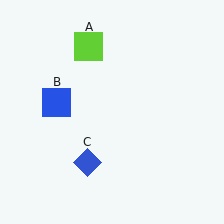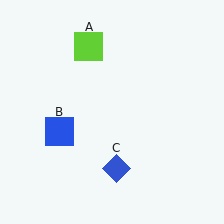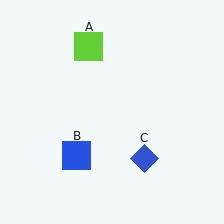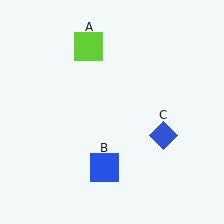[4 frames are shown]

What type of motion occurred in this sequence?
The blue square (object B), blue diamond (object C) rotated counterclockwise around the center of the scene.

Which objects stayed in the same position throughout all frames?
Lime square (object A) remained stationary.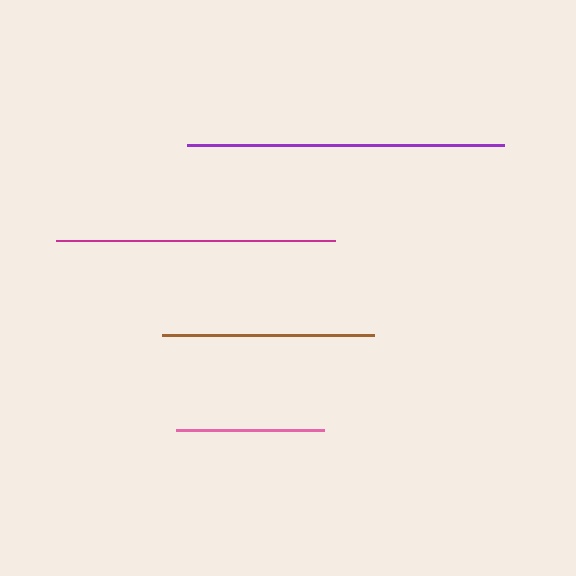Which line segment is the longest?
The purple line is the longest at approximately 318 pixels.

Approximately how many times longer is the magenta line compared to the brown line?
The magenta line is approximately 1.3 times the length of the brown line.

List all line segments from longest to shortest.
From longest to shortest: purple, magenta, brown, pink.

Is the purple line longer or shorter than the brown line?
The purple line is longer than the brown line.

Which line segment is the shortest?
The pink line is the shortest at approximately 148 pixels.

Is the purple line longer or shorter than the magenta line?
The purple line is longer than the magenta line.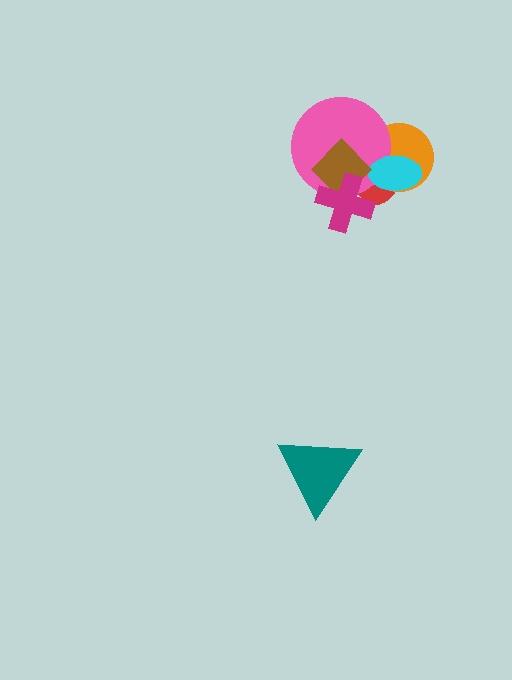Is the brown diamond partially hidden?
Yes, it is partially covered by another shape.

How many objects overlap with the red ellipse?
5 objects overlap with the red ellipse.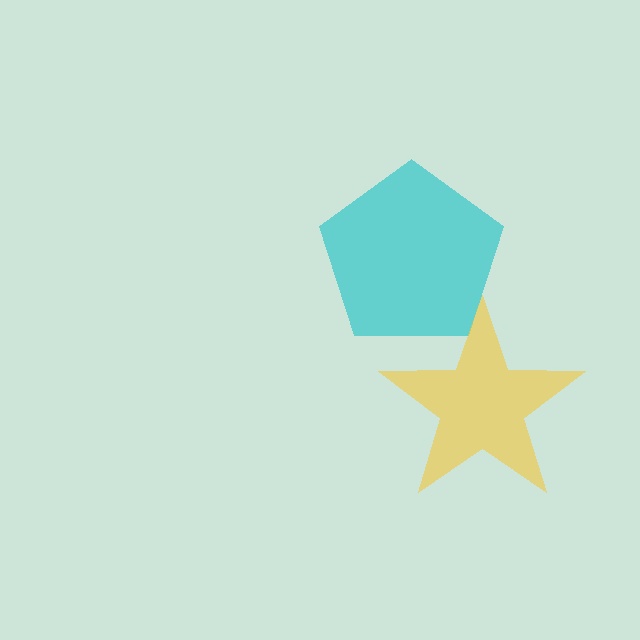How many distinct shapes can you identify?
There are 2 distinct shapes: a cyan pentagon, a yellow star.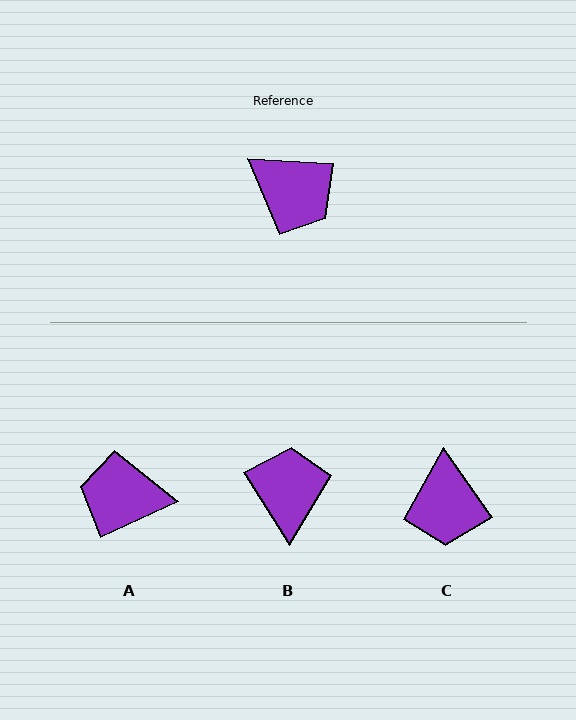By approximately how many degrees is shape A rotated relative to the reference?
Approximately 151 degrees clockwise.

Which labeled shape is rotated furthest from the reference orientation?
A, about 151 degrees away.